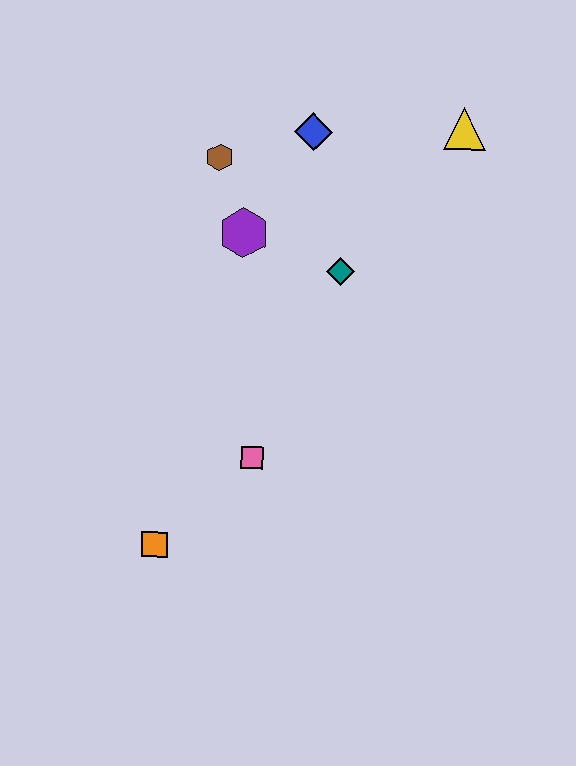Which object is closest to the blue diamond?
The brown hexagon is closest to the blue diamond.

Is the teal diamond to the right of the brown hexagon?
Yes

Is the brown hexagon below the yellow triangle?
Yes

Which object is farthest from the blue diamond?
The orange square is farthest from the blue diamond.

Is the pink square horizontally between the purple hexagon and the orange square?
No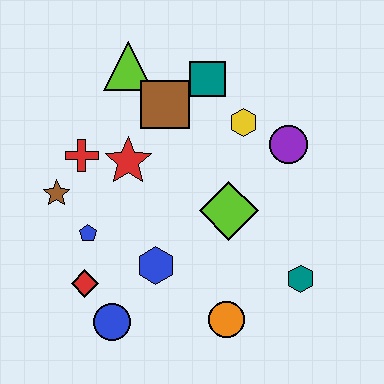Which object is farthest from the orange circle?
The lime triangle is farthest from the orange circle.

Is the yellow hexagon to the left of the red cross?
No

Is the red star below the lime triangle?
Yes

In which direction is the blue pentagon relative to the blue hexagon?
The blue pentagon is to the left of the blue hexagon.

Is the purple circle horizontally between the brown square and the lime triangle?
No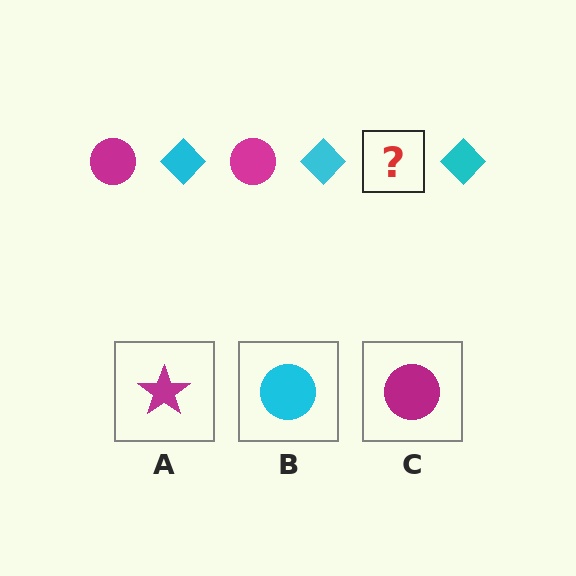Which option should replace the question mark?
Option C.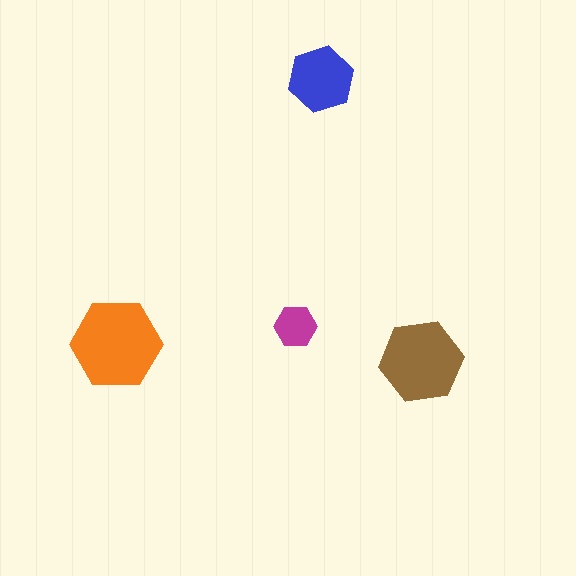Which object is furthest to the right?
The brown hexagon is rightmost.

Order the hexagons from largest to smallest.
the orange one, the brown one, the blue one, the magenta one.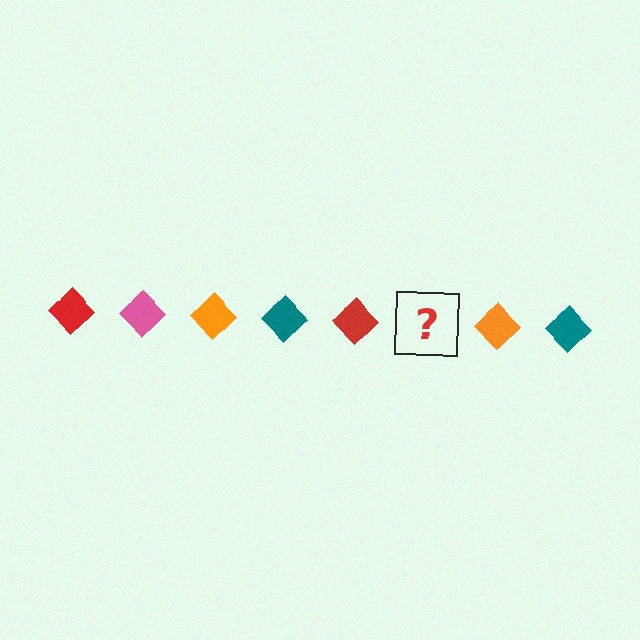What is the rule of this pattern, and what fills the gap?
The rule is that the pattern cycles through red, pink, orange, teal diamonds. The gap should be filled with a pink diamond.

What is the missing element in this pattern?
The missing element is a pink diamond.